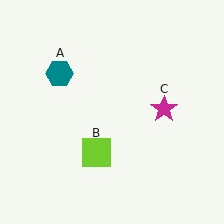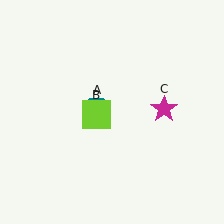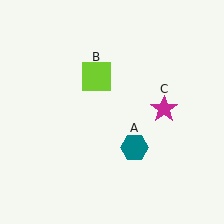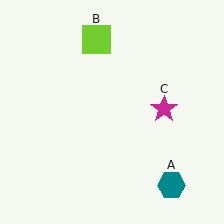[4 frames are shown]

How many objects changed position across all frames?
2 objects changed position: teal hexagon (object A), lime square (object B).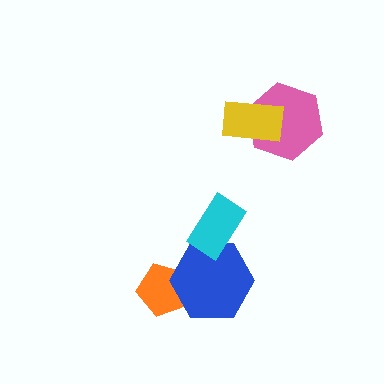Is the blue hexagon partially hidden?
Yes, it is partially covered by another shape.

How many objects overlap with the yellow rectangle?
1 object overlaps with the yellow rectangle.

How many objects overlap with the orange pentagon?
1 object overlaps with the orange pentagon.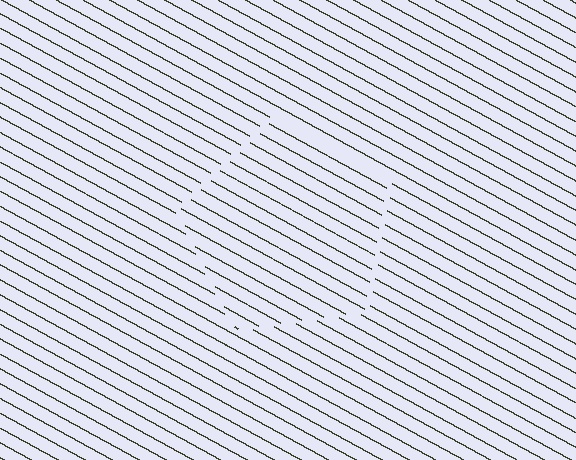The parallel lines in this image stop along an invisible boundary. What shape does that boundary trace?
An illusory pentagon. The interior of the shape contains the same grating, shifted by half a period — the contour is defined by the phase discontinuity where line-ends from the inner and outer gratings abut.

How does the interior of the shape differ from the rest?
The interior of the shape contains the same grating, shifted by half a period — the contour is defined by the phase discontinuity where line-ends from the inner and outer gratings abut.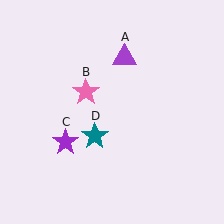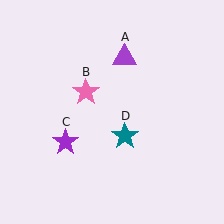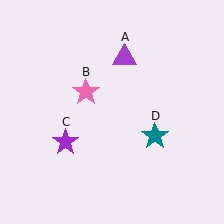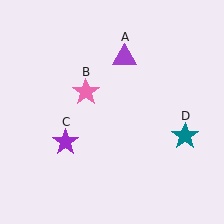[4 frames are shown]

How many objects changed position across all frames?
1 object changed position: teal star (object D).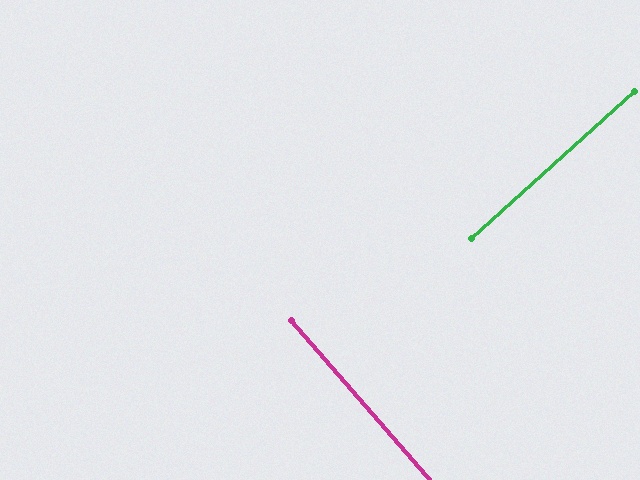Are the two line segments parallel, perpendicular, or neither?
Perpendicular — they meet at approximately 89°.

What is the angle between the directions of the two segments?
Approximately 89 degrees.